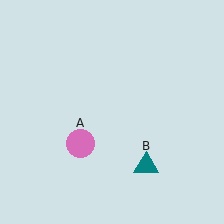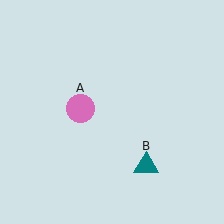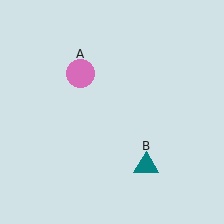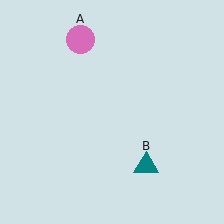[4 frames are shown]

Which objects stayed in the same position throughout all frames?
Teal triangle (object B) remained stationary.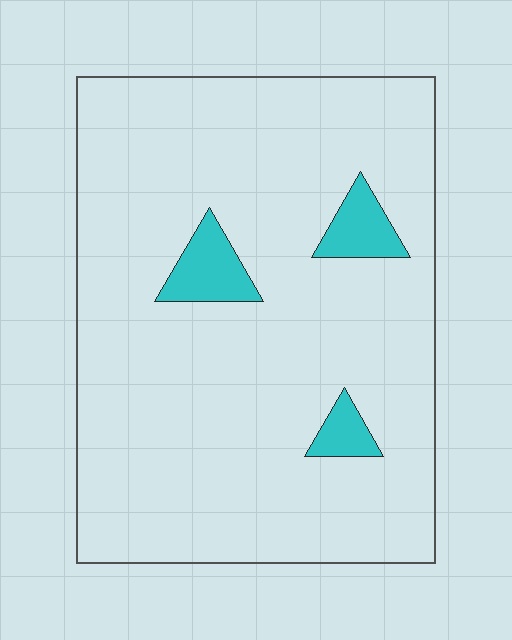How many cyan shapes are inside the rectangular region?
3.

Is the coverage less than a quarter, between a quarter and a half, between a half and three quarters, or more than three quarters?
Less than a quarter.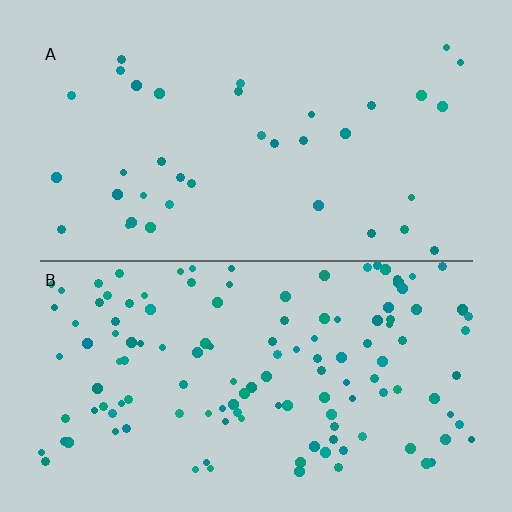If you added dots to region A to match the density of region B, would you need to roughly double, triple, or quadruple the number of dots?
Approximately quadruple.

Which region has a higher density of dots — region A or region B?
B (the bottom).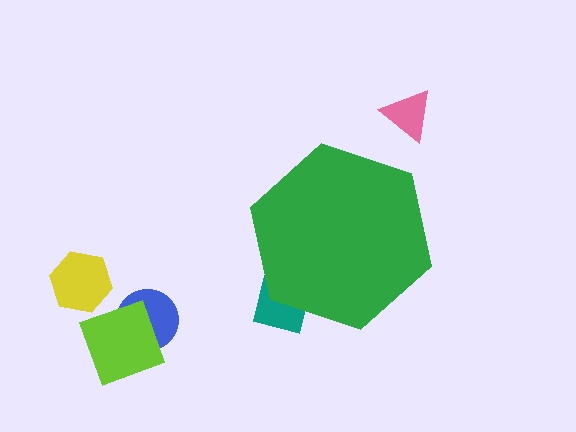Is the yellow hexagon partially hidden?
No, the yellow hexagon is fully visible.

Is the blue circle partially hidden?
No, the blue circle is fully visible.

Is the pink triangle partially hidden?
No, the pink triangle is fully visible.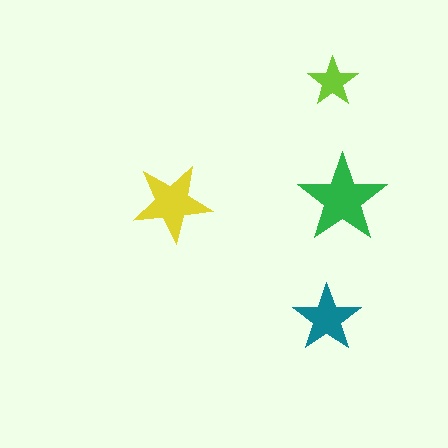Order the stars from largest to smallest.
the green one, the yellow one, the teal one, the lime one.